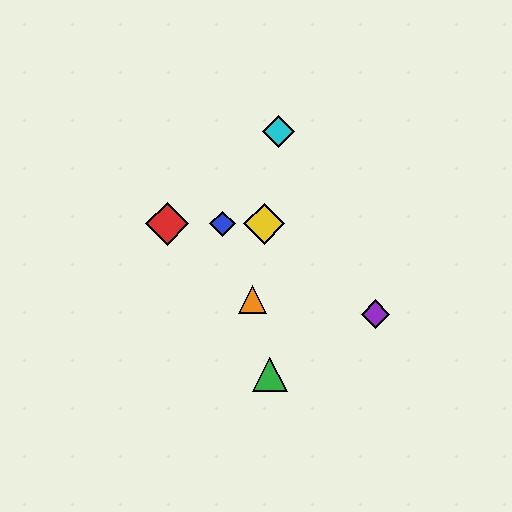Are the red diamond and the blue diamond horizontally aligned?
Yes, both are at y≈224.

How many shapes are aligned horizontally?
3 shapes (the red diamond, the blue diamond, the yellow diamond) are aligned horizontally.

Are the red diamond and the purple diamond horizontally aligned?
No, the red diamond is at y≈224 and the purple diamond is at y≈314.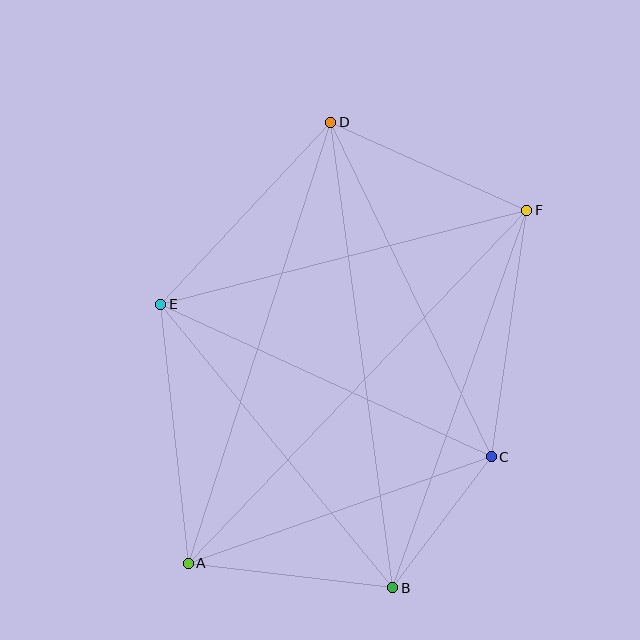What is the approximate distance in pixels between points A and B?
The distance between A and B is approximately 206 pixels.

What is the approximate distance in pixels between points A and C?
The distance between A and C is approximately 321 pixels.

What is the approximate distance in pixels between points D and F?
The distance between D and F is approximately 215 pixels.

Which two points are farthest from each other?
Points A and F are farthest from each other.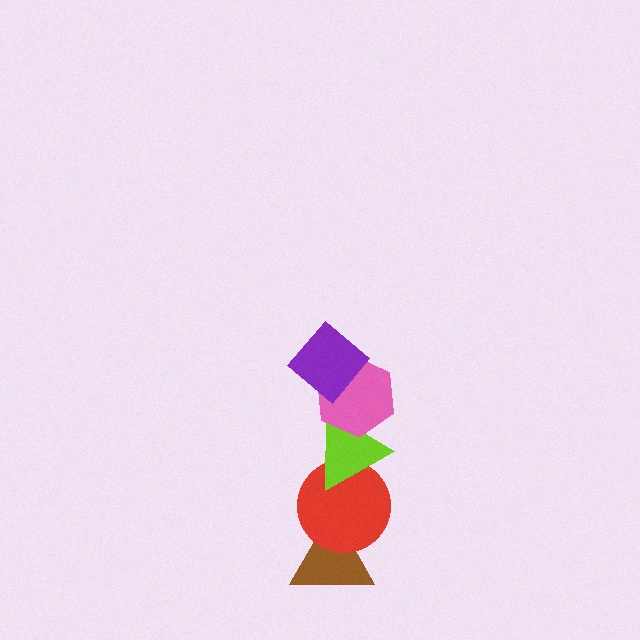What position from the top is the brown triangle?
The brown triangle is 5th from the top.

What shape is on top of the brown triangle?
The red circle is on top of the brown triangle.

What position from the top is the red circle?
The red circle is 4th from the top.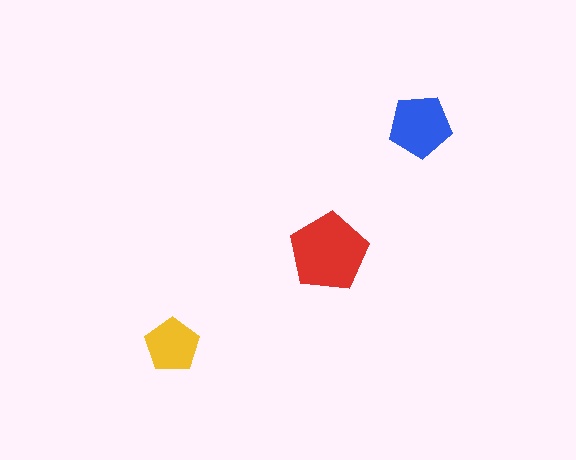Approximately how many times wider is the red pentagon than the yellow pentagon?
About 1.5 times wider.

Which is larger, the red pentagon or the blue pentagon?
The red one.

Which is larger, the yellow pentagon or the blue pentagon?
The blue one.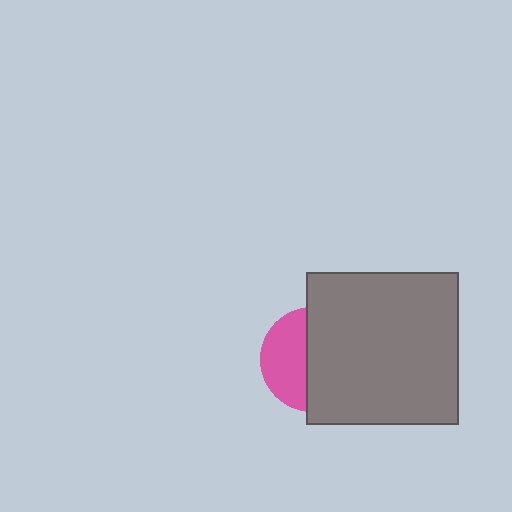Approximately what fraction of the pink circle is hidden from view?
Roughly 58% of the pink circle is hidden behind the gray square.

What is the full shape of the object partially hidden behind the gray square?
The partially hidden object is a pink circle.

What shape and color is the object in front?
The object in front is a gray square.